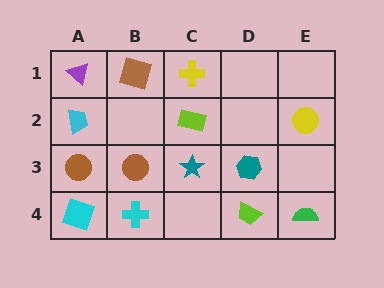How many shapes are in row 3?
4 shapes.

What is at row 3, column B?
A brown circle.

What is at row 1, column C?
A yellow cross.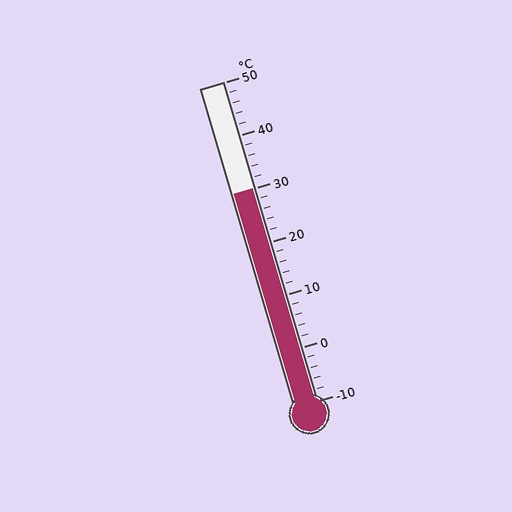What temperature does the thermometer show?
The thermometer shows approximately 30°C.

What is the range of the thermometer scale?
The thermometer scale ranges from -10°C to 50°C.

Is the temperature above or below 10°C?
The temperature is above 10°C.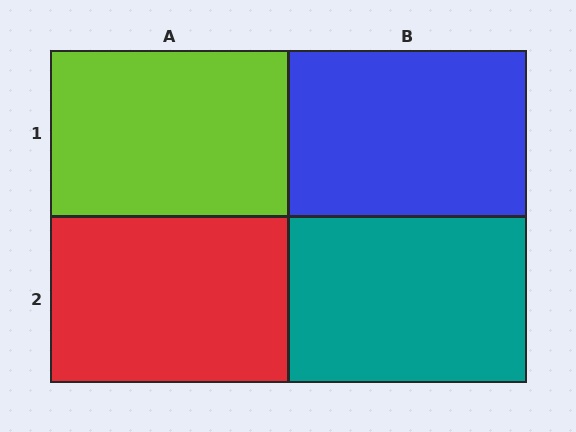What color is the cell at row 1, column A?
Lime.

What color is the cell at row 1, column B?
Blue.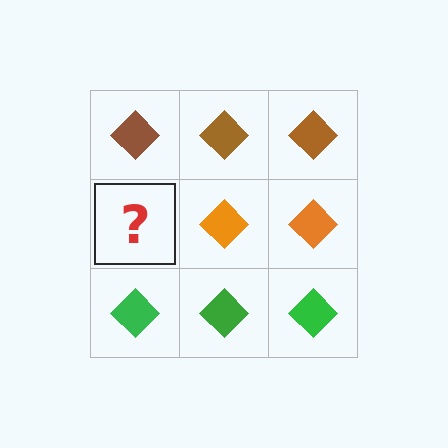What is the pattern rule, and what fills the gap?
The rule is that each row has a consistent color. The gap should be filled with an orange diamond.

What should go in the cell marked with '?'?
The missing cell should contain an orange diamond.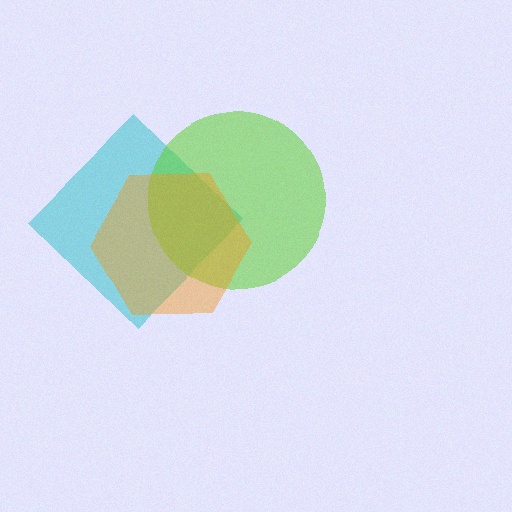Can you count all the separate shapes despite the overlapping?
Yes, there are 3 separate shapes.